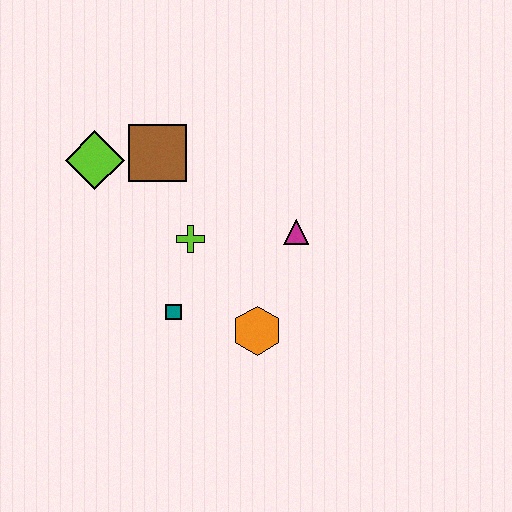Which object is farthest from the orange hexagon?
The lime diamond is farthest from the orange hexagon.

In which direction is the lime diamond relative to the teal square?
The lime diamond is above the teal square.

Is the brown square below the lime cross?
No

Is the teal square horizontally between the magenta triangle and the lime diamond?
Yes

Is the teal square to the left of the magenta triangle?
Yes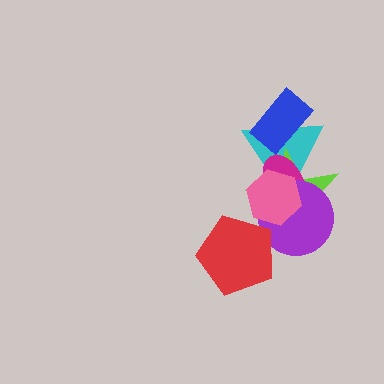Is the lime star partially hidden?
Yes, it is partially covered by another shape.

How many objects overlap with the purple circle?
5 objects overlap with the purple circle.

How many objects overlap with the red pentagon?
2 objects overlap with the red pentagon.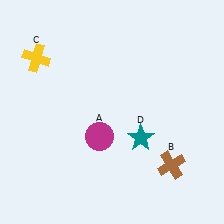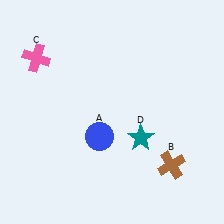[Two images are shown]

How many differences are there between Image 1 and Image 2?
There are 2 differences between the two images.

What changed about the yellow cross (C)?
In Image 1, C is yellow. In Image 2, it changed to pink.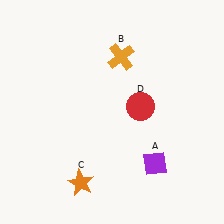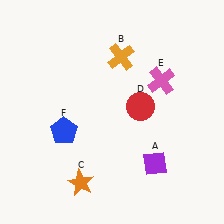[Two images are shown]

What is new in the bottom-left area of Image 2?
A blue pentagon (F) was added in the bottom-left area of Image 2.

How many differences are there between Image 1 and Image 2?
There are 2 differences between the two images.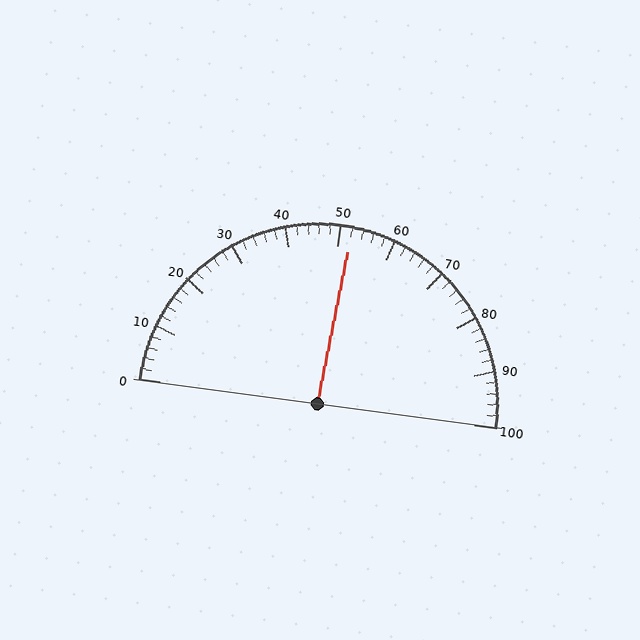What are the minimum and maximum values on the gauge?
The gauge ranges from 0 to 100.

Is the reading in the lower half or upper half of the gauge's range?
The reading is in the upper half of the range (0 to 100).